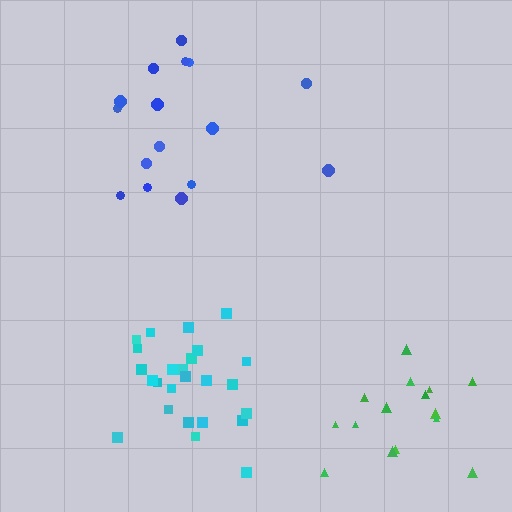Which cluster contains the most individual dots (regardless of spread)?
Cyan (25).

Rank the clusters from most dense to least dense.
cyan, green, blue.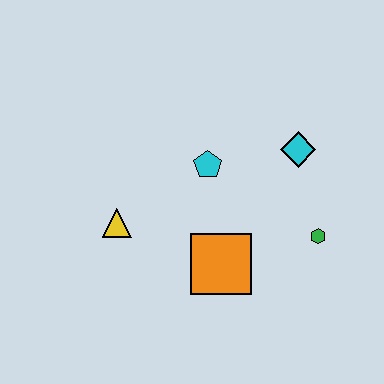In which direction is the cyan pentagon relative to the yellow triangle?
The cyan pentagon is to the right of the yellow triangle.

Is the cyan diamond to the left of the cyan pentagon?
No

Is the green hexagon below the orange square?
No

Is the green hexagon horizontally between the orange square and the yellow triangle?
No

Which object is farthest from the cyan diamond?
The yellow triangle is farthest from the cyan diamond.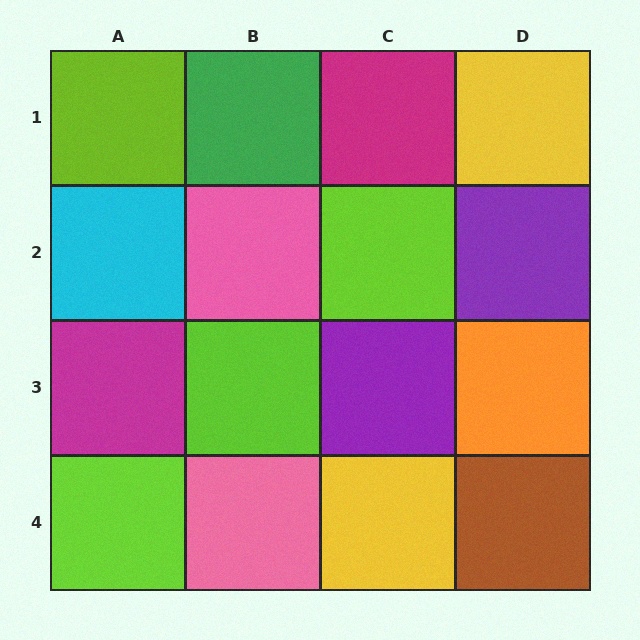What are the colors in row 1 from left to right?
Lime, green, magenta, yellow.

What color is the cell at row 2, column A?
Cyan.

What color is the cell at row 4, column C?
Yellow.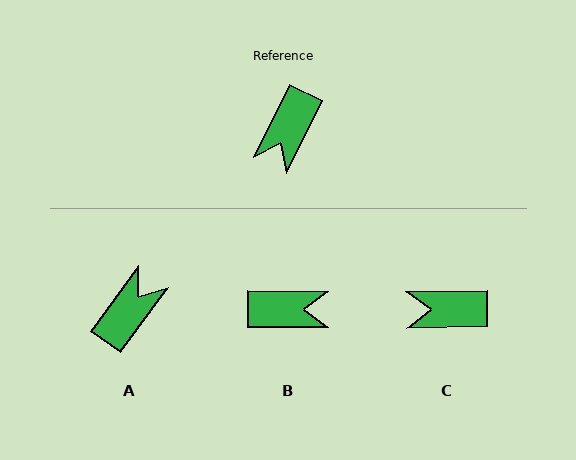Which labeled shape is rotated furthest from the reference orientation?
A, about 170 degrees away.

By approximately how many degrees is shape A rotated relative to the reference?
Approximately 170 degrees counter-clockwise.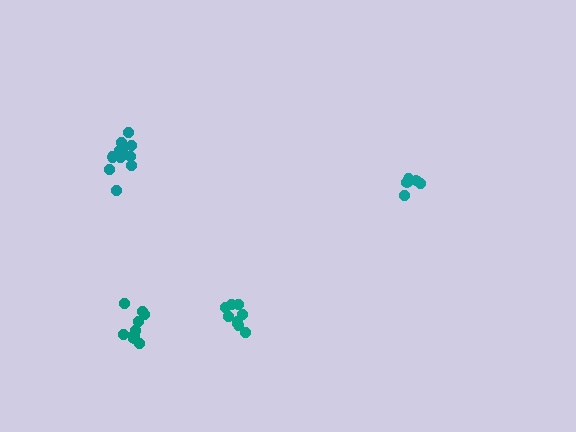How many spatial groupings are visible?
There are 4 spatial groupings.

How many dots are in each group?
Group 1: 11 dots, Group 2: 9 dots, Group 3: 5 dots, Group 4: 9 dots (34 total).